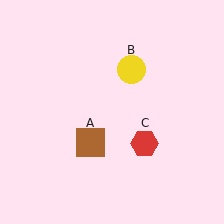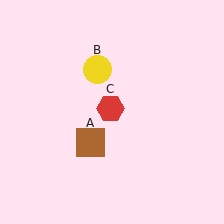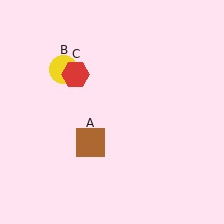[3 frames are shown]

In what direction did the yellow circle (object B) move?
The yellow circle (object B) moved left.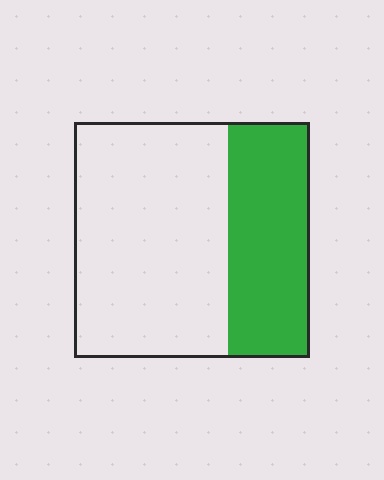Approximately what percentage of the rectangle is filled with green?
Approximately 35%.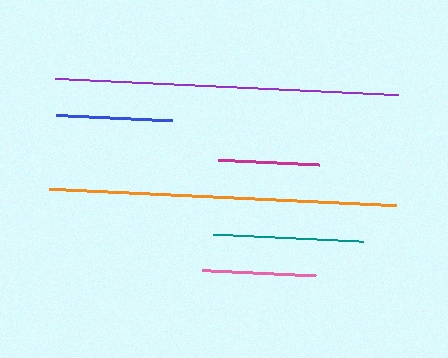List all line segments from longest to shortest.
From longest to shortest: orange, purple, teal, blue, pink, magenta.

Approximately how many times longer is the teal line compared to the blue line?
The teal line is approximately 1.3 times the length of the blue line.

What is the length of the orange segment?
The orange segment is approximately 347 pixels long.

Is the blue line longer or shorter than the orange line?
The orange line is longer than the blue line.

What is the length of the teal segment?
The teal segment is approximately 151 pixels long.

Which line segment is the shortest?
The magenta line is the shortest at approximately 101 pixels.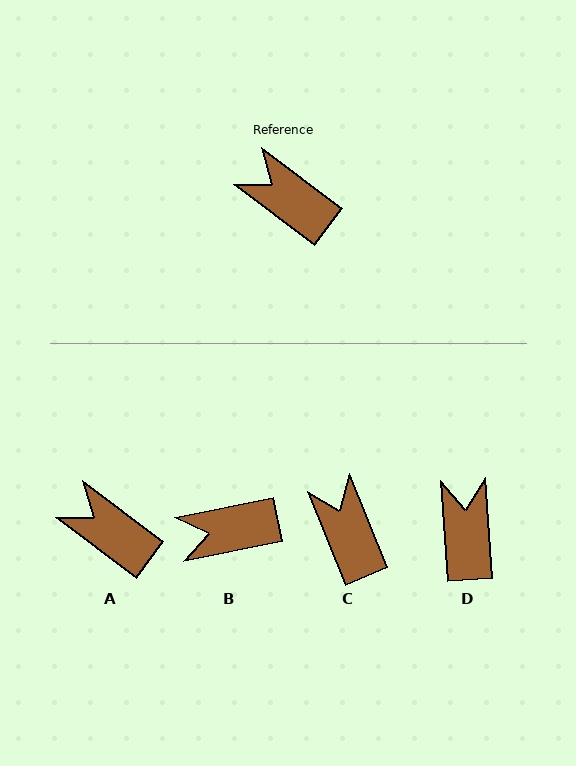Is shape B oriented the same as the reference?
No, it is off by about 48 degrees.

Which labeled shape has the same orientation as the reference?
A.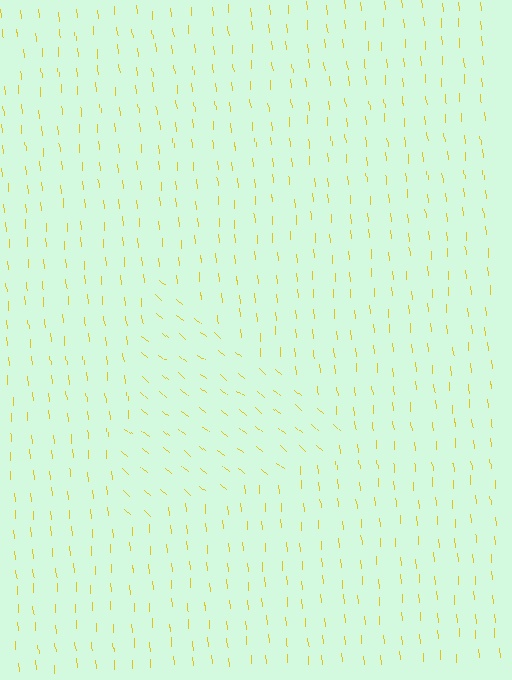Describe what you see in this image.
The image is filled with small yellow line segments. A triangle region in the image has lines oriented differently from the surrounding lines, creating a visible texture boundary.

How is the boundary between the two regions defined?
The boundary is defined purely by a change in line orientation (approximately 45 degrees difference). All lines are the same color and thickness.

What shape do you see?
I see a triangle.